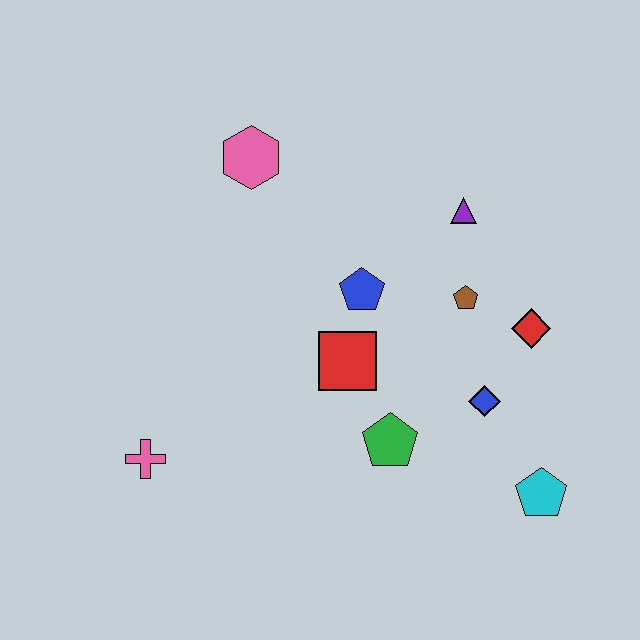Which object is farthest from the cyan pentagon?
The pink hexagon is farthest from the cyan pentagon.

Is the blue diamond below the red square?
Yes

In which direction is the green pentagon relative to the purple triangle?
The green pentagon is below the purple triangle.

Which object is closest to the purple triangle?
The brown pentagon is closest to the purple triangle.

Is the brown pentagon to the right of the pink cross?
Yes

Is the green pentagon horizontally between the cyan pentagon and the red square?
Yes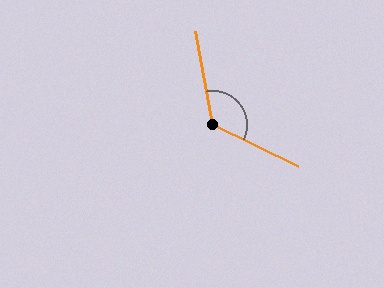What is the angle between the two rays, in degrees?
Approximately 126 degrees.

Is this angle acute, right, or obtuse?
It is obtuse.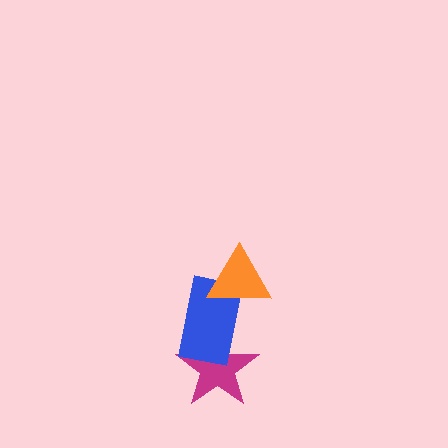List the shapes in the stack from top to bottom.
From top to bottom: the orange triangle, the blue rectangle, the magenta star.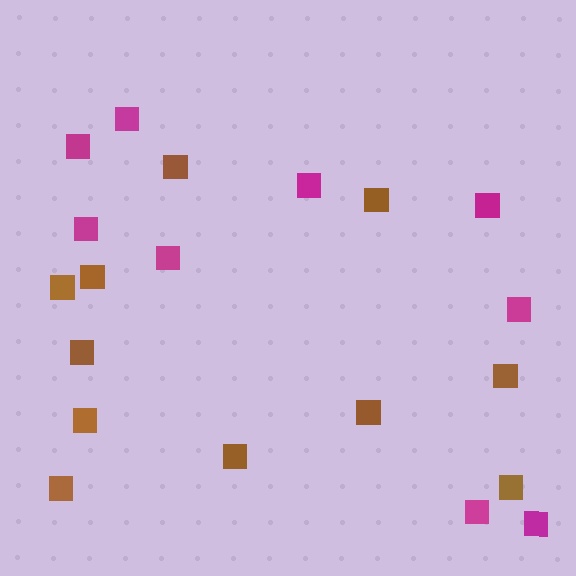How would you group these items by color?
There are 2 groups: one group of brown squares (11) and one group of magenta squares (9).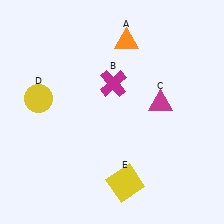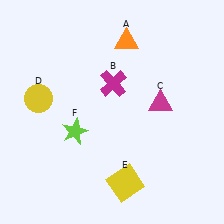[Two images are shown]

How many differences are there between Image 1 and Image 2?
There is 1 difference between the two images.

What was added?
A lime star (F) was added in Image 2.